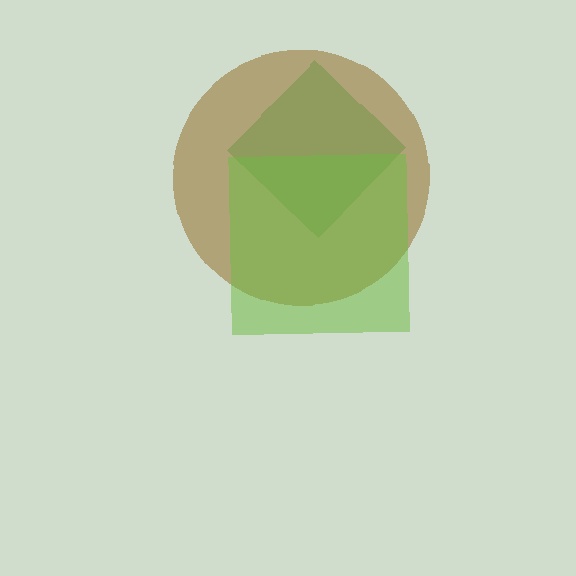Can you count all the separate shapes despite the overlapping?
Yes, there are 3 separate shapes.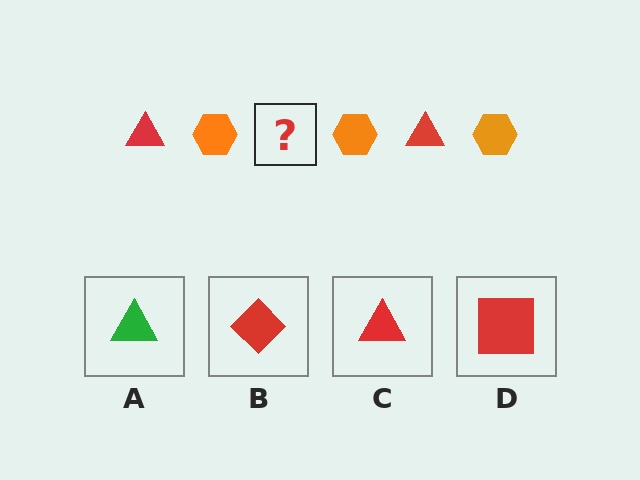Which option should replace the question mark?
Option C.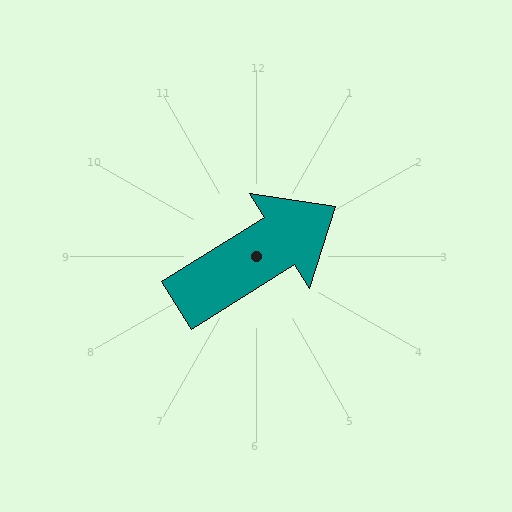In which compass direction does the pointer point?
Northeast.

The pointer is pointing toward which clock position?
Roughly 2 o'clock.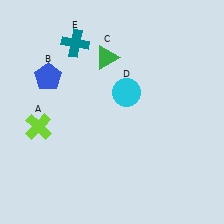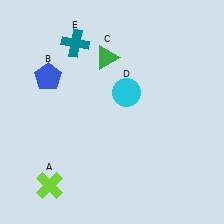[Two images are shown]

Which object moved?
The lime cross (A) moved down.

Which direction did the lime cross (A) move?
The lime cross (A) moved down.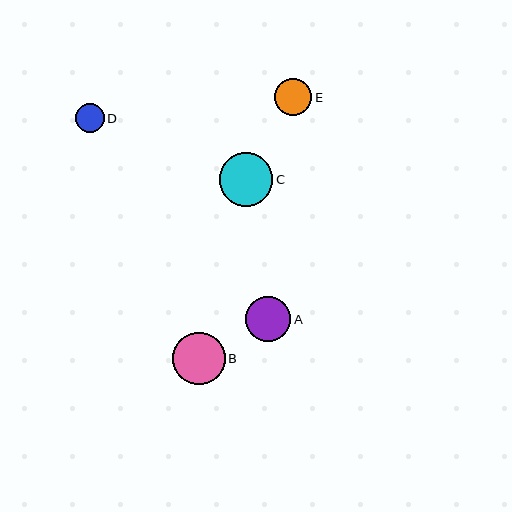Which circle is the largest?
Circle C is the largest with a size of approximately 54 pixels.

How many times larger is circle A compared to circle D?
Circle A is approximately 1.6 times the size of circle D.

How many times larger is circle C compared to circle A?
Circle C is approximately 1.2 times the size of circle A.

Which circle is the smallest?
Circle D is the smallest with a size of approximately 29 pixels.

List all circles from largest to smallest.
From largest to smallest: C, B, A, E, D.